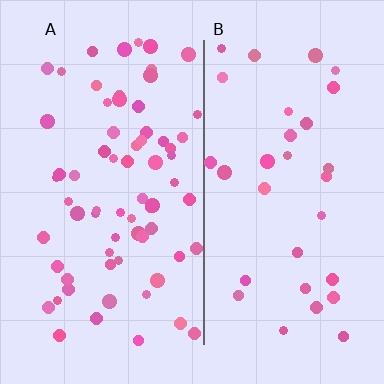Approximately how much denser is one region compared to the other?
Approximately 2.1× — region A over region B.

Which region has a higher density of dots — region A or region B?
A (the left).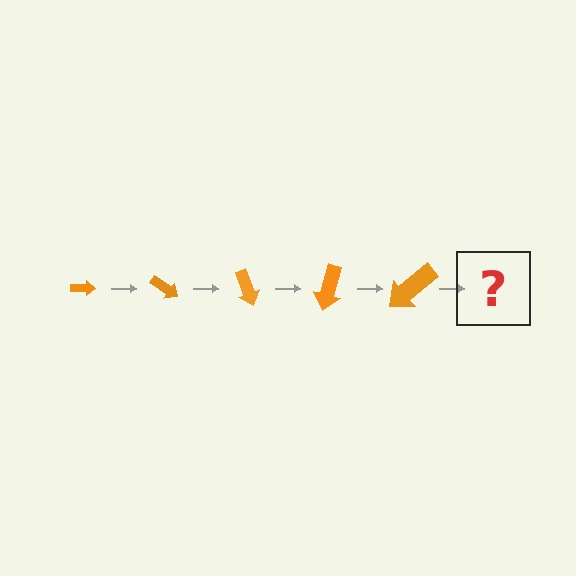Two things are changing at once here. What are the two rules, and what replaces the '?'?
The two rules are that the arrow grows larger each step and it rotates 35 degrees each step. The '?' should be an arrow, larger than the previous one and rotated 175 degrees from the start.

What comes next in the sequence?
The next element should be an arrow, larger than the previous one and rotated 175 degrees from the start.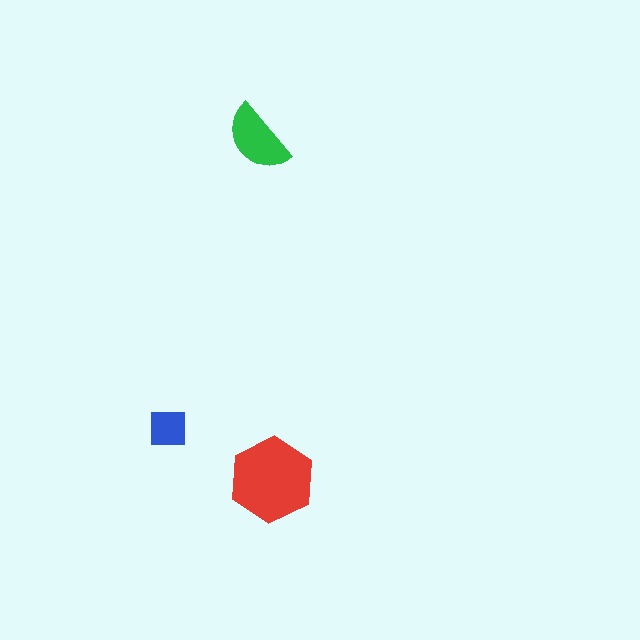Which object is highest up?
The green semicircle is topmost.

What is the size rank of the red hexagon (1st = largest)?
1st.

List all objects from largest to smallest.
The red hexagon, the green semicircle, the blue square.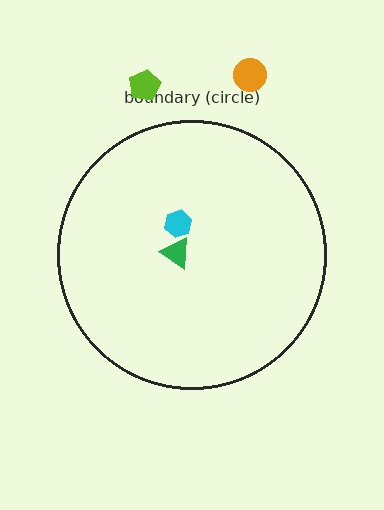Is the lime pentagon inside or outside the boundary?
Outside.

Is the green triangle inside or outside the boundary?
Inside.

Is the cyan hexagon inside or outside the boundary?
Inside.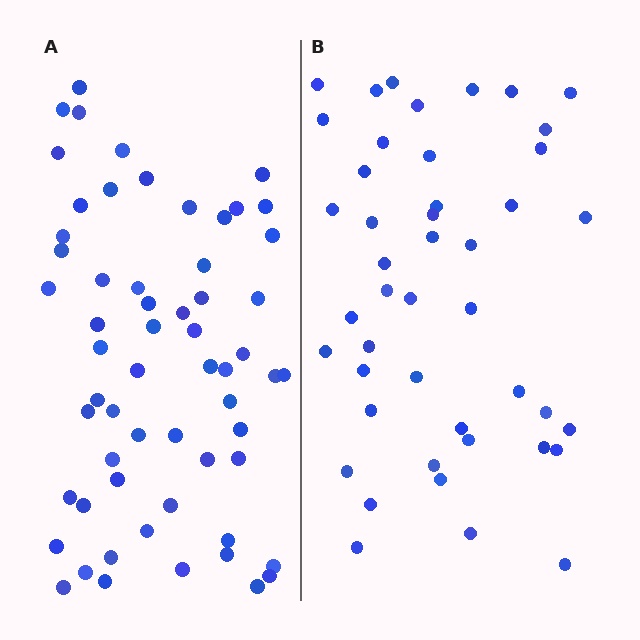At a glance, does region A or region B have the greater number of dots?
Region A (the left region) has more dots.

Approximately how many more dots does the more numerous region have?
Region A has approximately 15 more dots than region B.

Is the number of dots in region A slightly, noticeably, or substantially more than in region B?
Region A has noticeably more, but not dramatically so. The ratio is roughly 1.3 to 1.